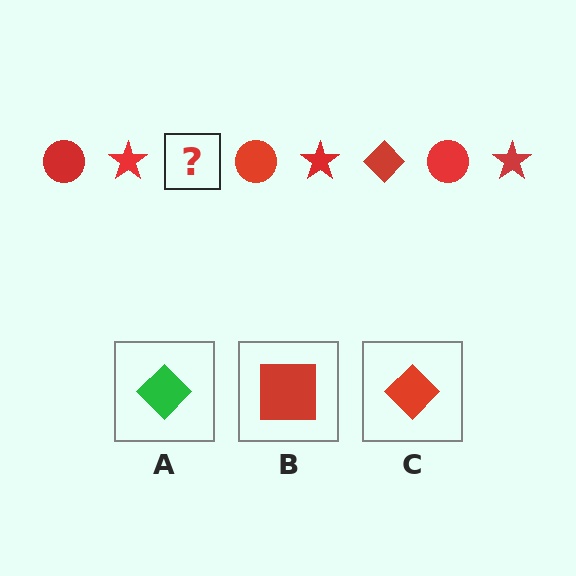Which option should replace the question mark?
Option C.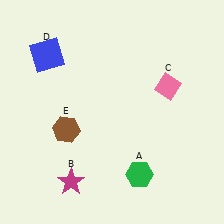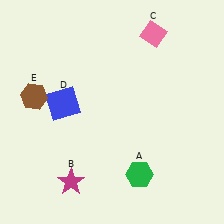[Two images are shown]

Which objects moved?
The objects that moved are: the pink diamond (C), the blue square (D), the brown hexagon (E).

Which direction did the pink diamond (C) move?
The pink diamond (C) moved up.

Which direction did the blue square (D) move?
The blue square (D) moved down.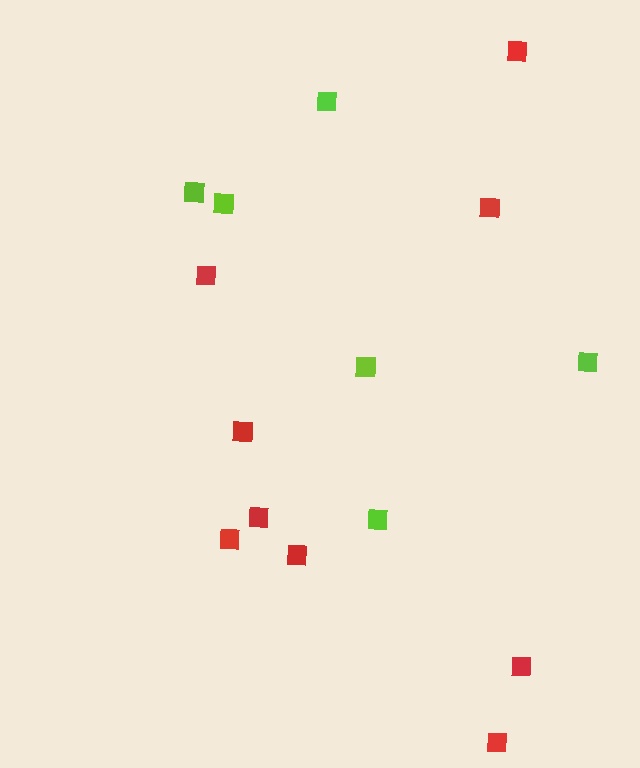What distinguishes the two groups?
There are 2 groups: one group of lime squares (6) and one group of red squares (9).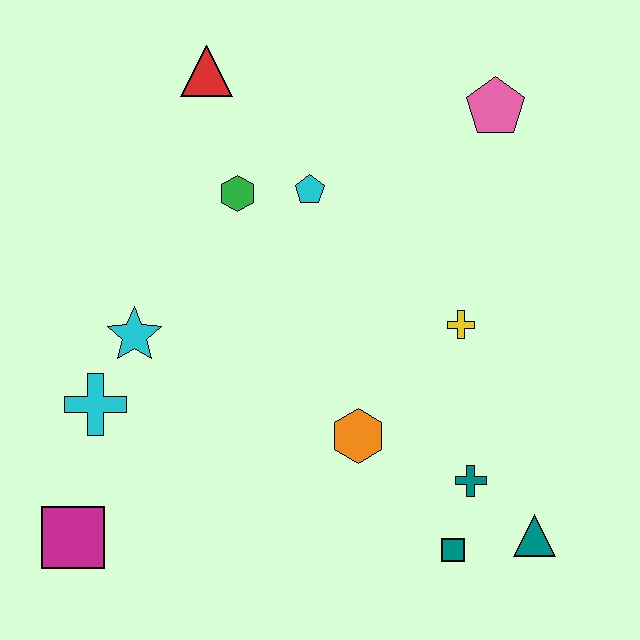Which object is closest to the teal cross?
The teal square is closest to the teal cross.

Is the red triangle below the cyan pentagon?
No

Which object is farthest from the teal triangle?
The red triangle is farthest from the teal triangle.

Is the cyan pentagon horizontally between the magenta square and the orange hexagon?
Yes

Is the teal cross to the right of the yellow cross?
Yes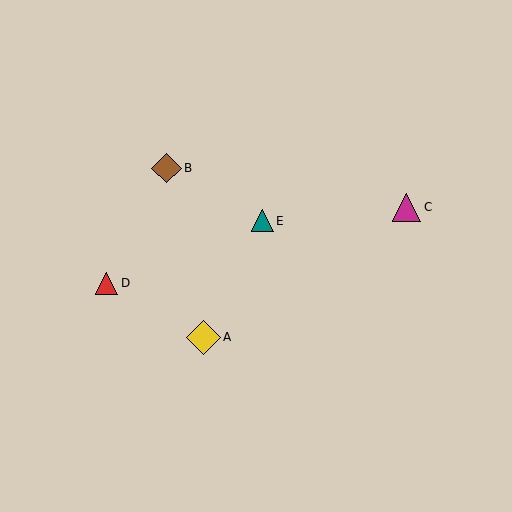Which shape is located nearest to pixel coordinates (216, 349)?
The yellow diamond (labeled A) at (203, 337) is nearest to that location.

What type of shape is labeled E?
Shape E is a teal triangle.